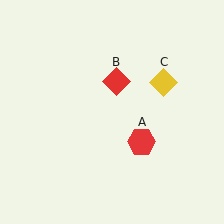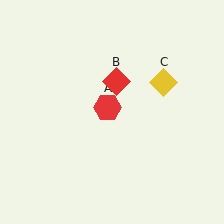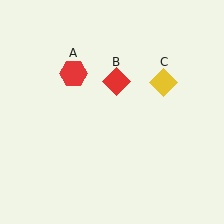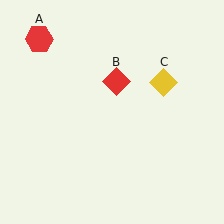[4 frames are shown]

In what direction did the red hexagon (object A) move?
The red hexagon (object A) moved up and to the left.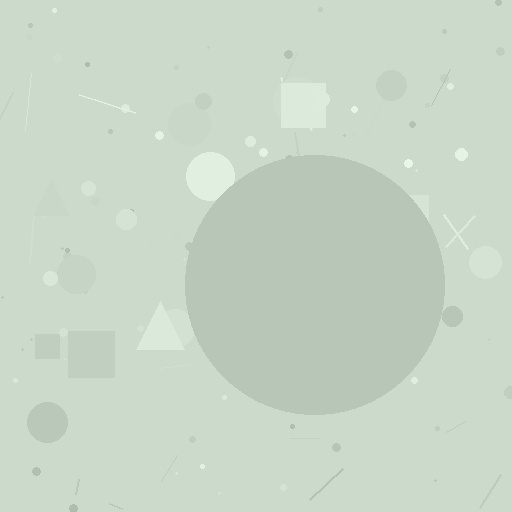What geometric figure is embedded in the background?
A circle is embedded in the background.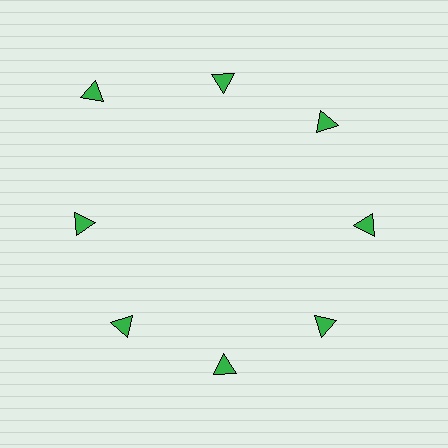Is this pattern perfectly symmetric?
No. The 8 green triangles are arranged in a ring, but one element near the 10 o'clock position is pushed outward from the center, breaking the 8-fold rotational symmetry.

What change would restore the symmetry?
The symmetry would be restored by moving it inward, back onto the ring so that all 8 triangles sit at equal angles and equal distance from the center.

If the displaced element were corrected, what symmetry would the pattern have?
It would have 8-fold rotational symmetry — the pattern would map onto itself every 45 degrees.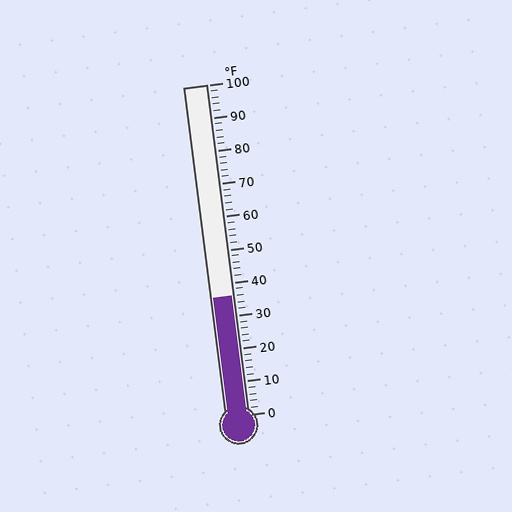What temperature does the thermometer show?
The thermometer shows approximately 36°F.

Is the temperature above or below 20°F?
The temperature is above 20°F.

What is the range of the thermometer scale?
The thermometer scale ranges from 0°F to 100°F.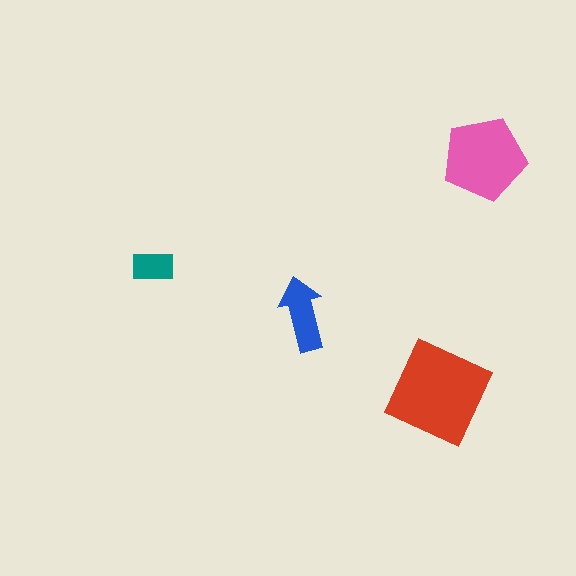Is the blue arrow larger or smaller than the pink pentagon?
Smaller.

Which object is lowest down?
The red diamond is bottommost.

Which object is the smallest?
The teal rectangle.